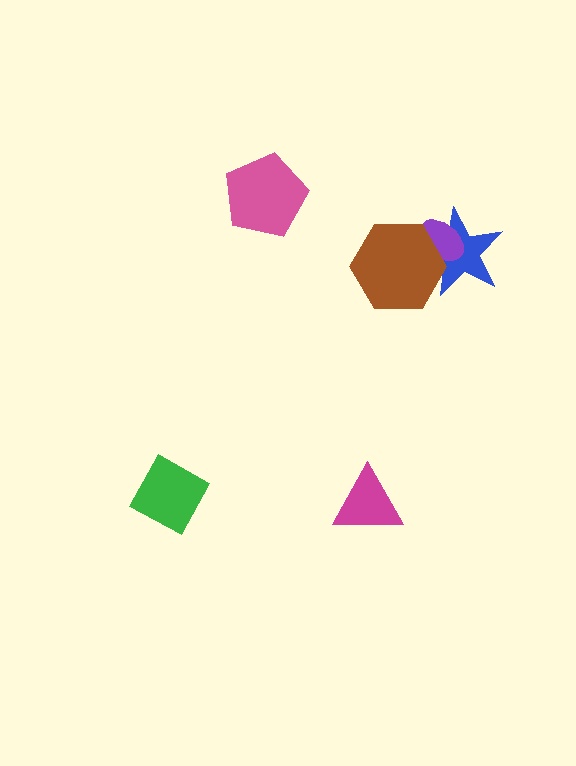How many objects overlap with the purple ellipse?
2 objects overlap with the purple ellipse.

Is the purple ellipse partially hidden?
Yes, it is partially covered by another shape.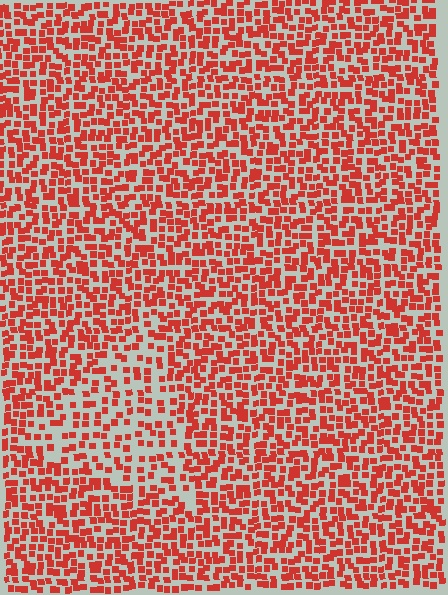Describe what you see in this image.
The image contains small red elements arranged at two different densities. A triangle-shaped region is visible where the elements are less densely packed than the surrounding area.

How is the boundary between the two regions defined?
The boundary is defined by a change in element density (approximately 1.7x ratio). All elements are the same color, size, and shape.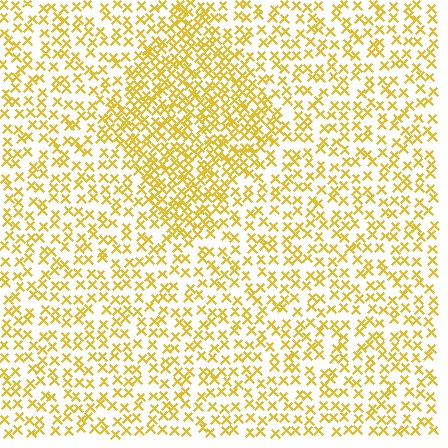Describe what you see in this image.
The image contains small yellow elements arranged at two different densities. A diamond-shaped region is visible where the elements are more densely packed than the surrounding area.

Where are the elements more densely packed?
The elements are more densely packed inside the diamond boundary.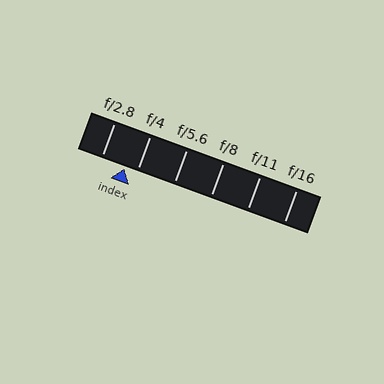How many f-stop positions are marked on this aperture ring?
There are 6 f-stop positions marked.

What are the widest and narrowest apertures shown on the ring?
The widest aperture shown is f/2.8 and the narrowest is f/16.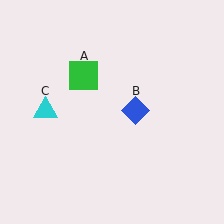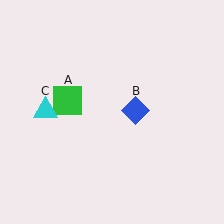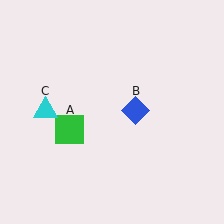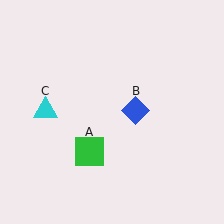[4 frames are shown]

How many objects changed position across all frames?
1 object changed position: green square (object A).